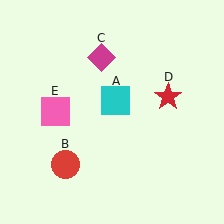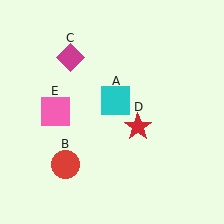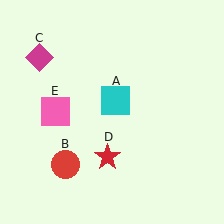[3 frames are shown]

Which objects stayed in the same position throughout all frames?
Cyan square (object A) and red circle (object B) and pink square (object E) remained stationary.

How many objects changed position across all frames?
2 objects changed position: magenta diamond (object C), red star (object D).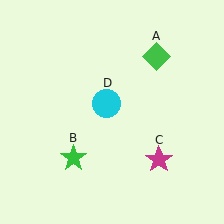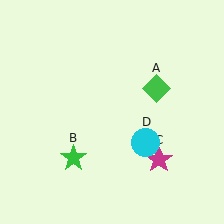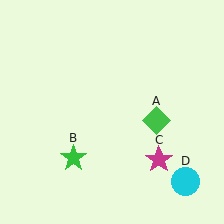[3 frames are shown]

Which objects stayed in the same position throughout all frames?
Green star (object B) and magenta star (object C) remained stationary.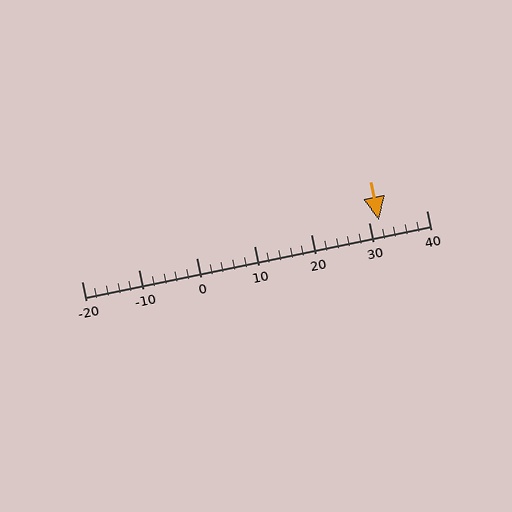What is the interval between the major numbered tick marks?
The major tick marks are spaced 10 units apart.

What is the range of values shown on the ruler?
The ruler shows values from -20 to 40.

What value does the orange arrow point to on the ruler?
The orange arrow points to approximately 32.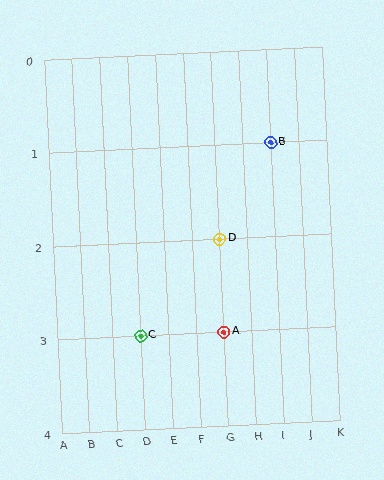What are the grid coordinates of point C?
Point C is at grid coordinates (D, 3).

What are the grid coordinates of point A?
Point A is at grid coordinates (G, 3).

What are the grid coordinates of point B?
Point B is at grid coordinates (I, 1).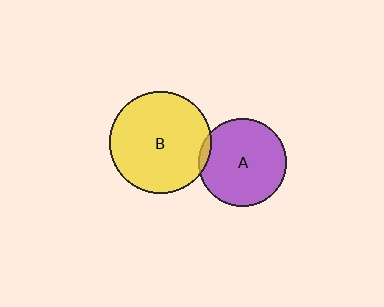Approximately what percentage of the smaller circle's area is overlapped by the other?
Approximately 5%.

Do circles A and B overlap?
Yes.